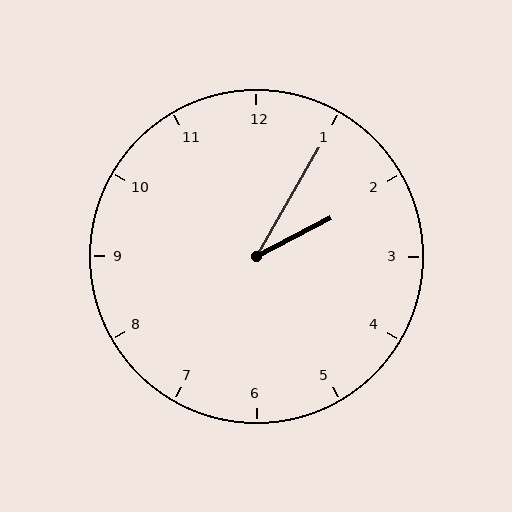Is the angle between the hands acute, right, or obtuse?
It is acute.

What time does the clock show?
2:05.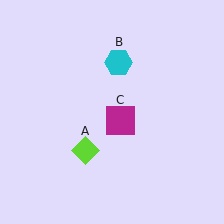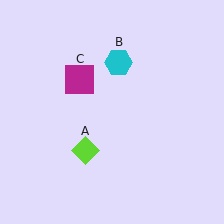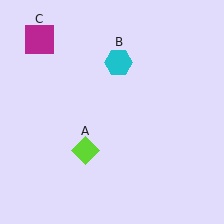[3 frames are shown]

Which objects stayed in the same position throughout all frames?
Lime diamond (object A) and cyan hexagon (object B) remained stationary.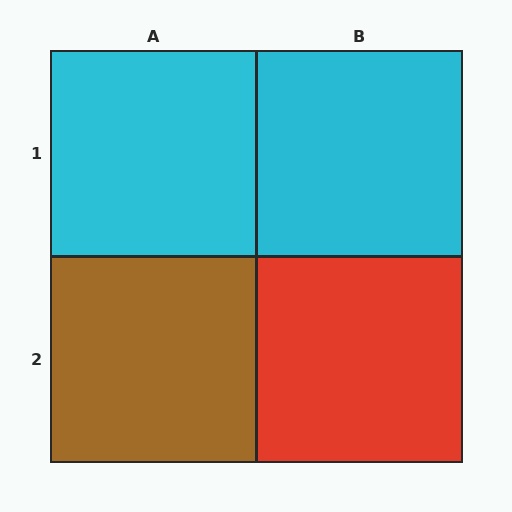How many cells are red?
1 cell is red.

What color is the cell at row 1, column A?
Cyan.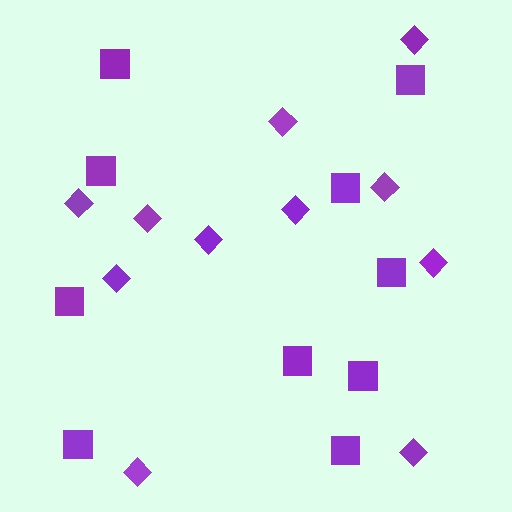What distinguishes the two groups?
There are 2 groups: one group of squares (10) and one group of diamonds (11).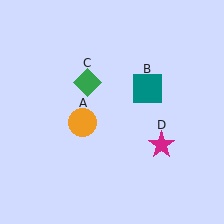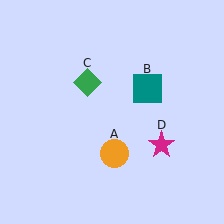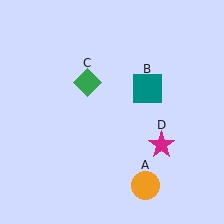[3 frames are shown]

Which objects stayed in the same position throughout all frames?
Teal square (object B) and green diamond (object C) and magenta star (object D) remained stationary.